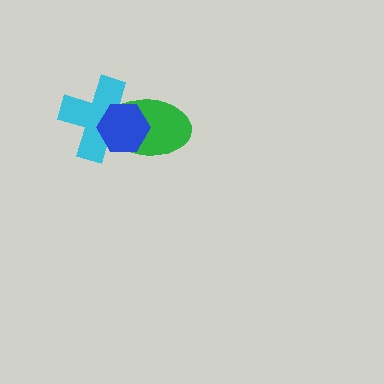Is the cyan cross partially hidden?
Yes, it is partially covered by another shape.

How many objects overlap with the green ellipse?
2 objects overlap with the green ellipse.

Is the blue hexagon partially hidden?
No, no other shape covers it.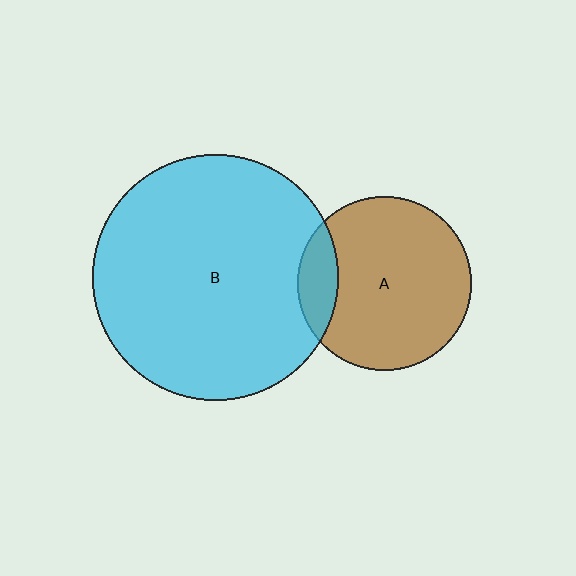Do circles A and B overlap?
Yes.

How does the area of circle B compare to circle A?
Approximately 2.0 times.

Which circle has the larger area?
Circle B (cyan).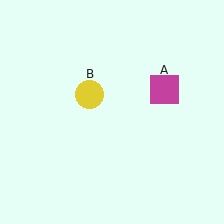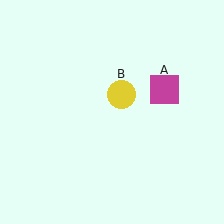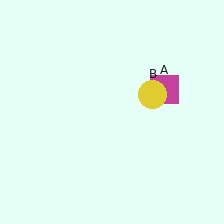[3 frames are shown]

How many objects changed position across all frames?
1 object changed position: yellow circle (object B).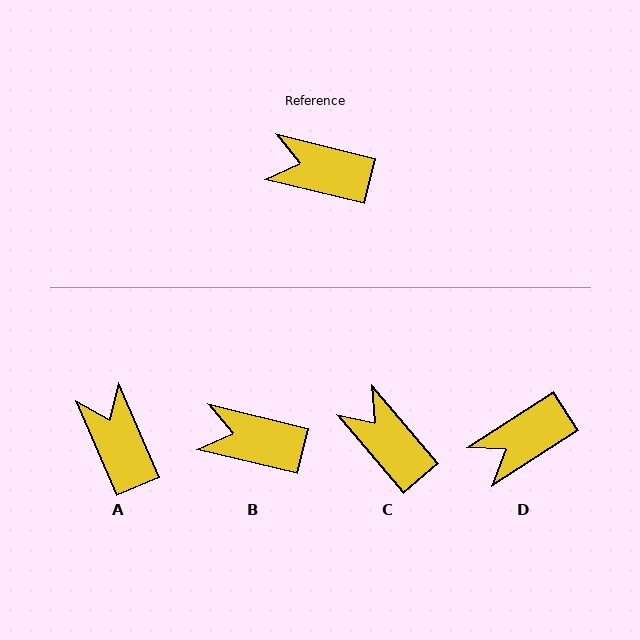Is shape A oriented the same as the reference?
No, it is off by about 53 degrees.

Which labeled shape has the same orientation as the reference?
B.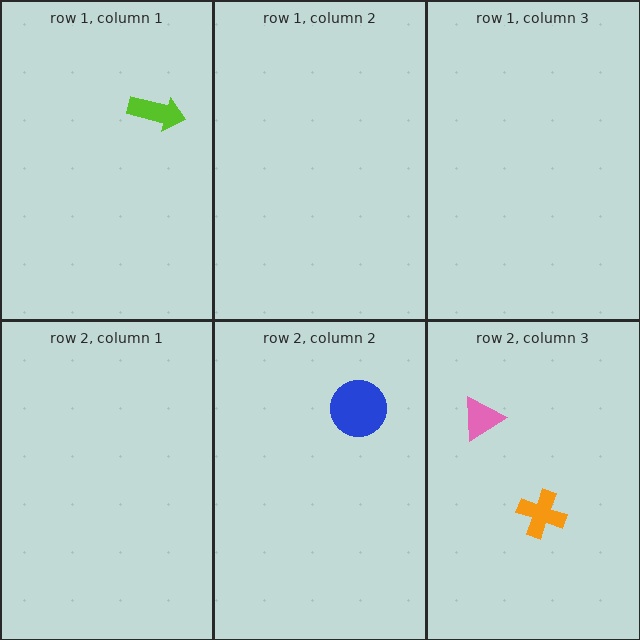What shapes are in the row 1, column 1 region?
The lime arrow.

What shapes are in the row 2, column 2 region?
The blue circle.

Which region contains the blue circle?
The row 2, column 2 region.